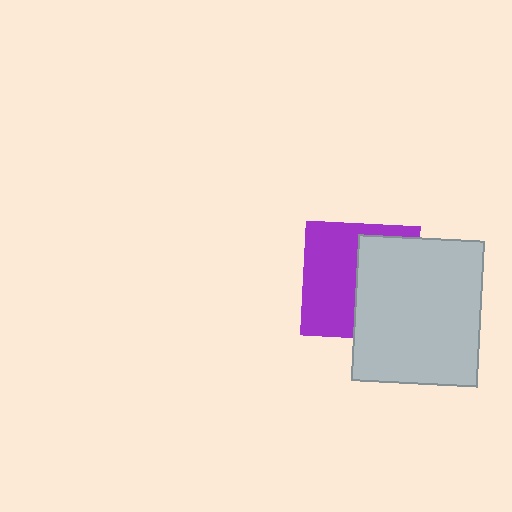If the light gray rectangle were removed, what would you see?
You would see the complete purple square.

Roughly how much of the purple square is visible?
About half of it is visible (roughly 52%).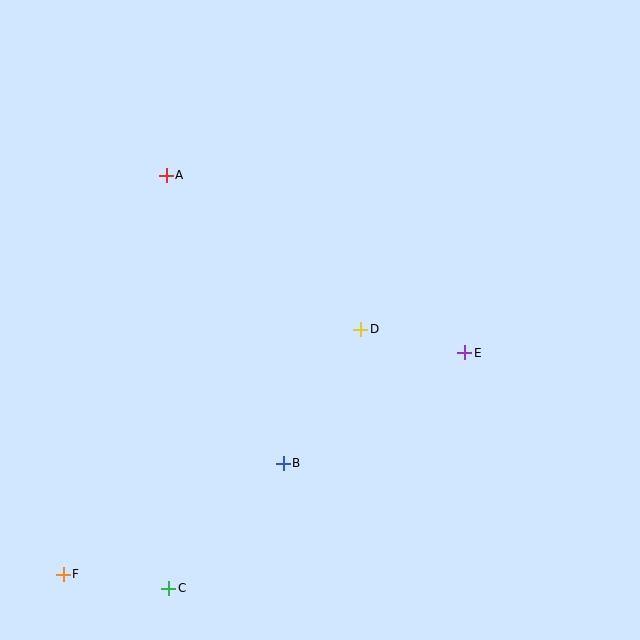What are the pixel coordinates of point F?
Point F is at (63, 574).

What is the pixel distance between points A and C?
The distance between A and C is 413 pixels.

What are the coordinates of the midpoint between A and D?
The midpoint between A and D is at (264, 252).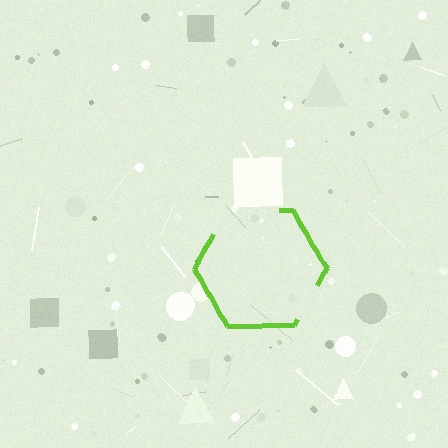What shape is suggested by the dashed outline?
The dashed outline suggests a hexagon.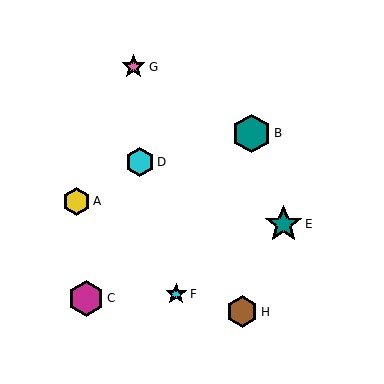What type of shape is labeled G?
Shape G is a pink star.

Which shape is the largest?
The teal hexagon (labeled B) is the largest.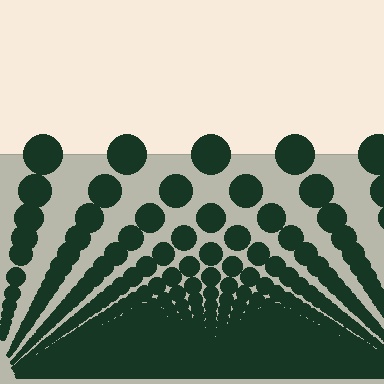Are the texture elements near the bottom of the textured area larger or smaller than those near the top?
Smaller. The gradient is inverted — elements near the bottom are smaller and denser.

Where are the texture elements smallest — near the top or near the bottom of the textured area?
Near the bottom.